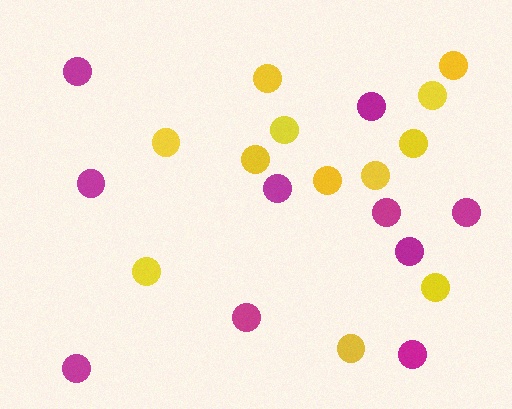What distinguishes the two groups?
There are 2 groups: one group of yellow circles (12) and one group of magenta circles (10).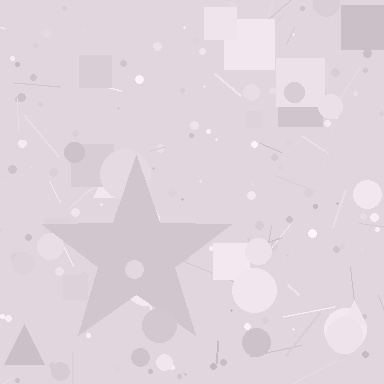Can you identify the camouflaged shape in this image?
The camouflaged shape is a star.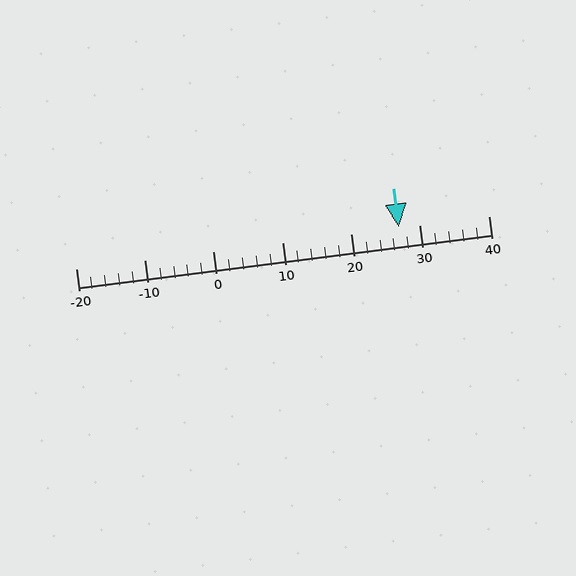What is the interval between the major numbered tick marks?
The major tick marks are spaced 10 units apart.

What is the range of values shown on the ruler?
The ruler shows values from -20 to 40.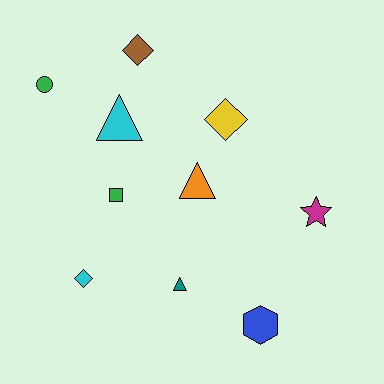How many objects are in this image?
There are 10 objects.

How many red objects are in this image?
There are no red objects.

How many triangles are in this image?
There are 3 triangles.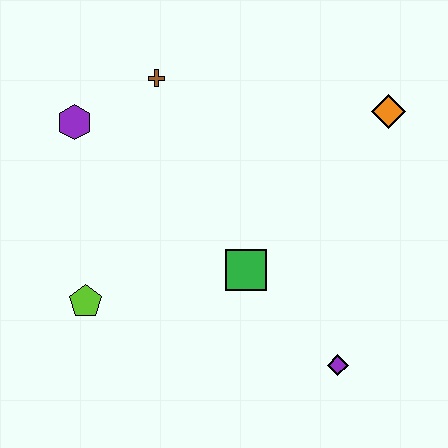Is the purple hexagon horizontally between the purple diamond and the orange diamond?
No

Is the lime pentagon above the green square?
No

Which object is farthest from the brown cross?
The purple diamond is farthest from the brown cross.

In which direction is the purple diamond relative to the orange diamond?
The purple diamond is below the orange diamond.